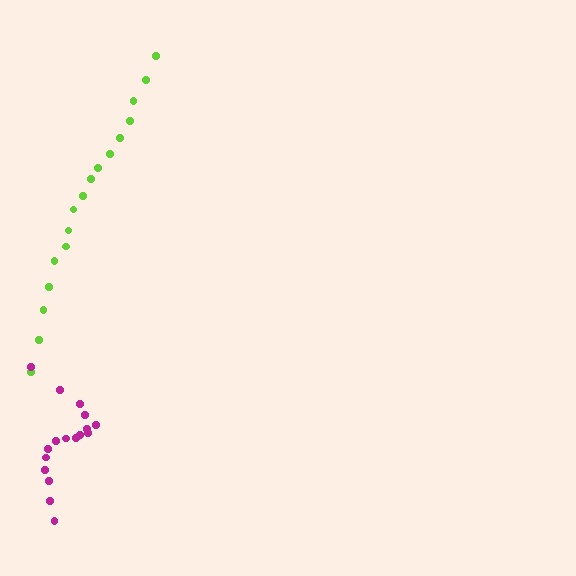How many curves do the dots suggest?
There are 2 distinct paths.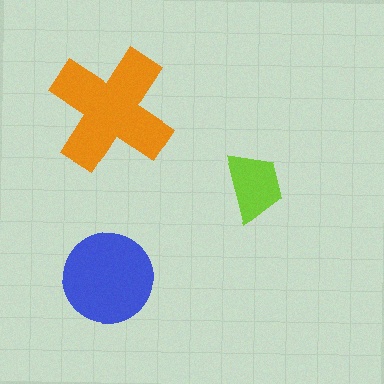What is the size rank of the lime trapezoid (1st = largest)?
3rd.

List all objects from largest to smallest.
The orange cross, the blue circle, the lime trapezoid.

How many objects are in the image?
There are 3 objects in the image.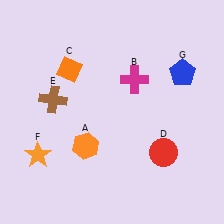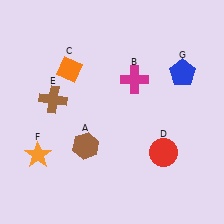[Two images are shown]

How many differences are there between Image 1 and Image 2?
There is 1 difference between the two images.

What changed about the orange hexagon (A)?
In Image 1, A is orange. In Image 2, it changed to brown.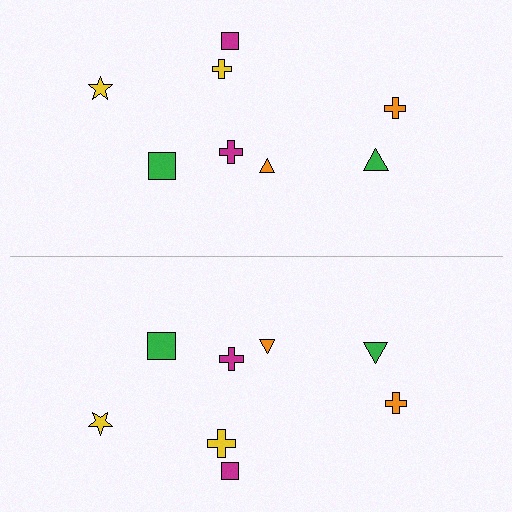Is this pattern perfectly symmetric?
No, the pattern is not perfectly symmetric. The yellow cross on the bottom side has a different size than its mirror counterpart.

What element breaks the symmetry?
The yellow cross on the bottom side has a different size than its mirror counterpart.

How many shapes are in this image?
There are 16 shapes in this image.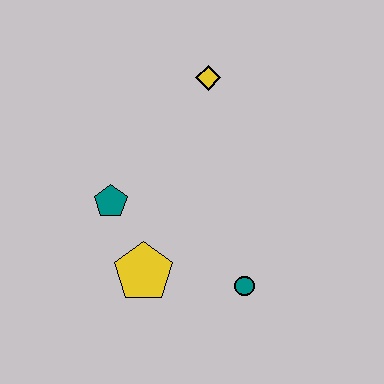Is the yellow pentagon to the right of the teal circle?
No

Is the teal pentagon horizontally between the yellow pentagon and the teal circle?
No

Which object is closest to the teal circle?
The yellow pentagon is closest to the teal circle.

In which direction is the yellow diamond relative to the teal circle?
The yellow diamond is above the teal circle.